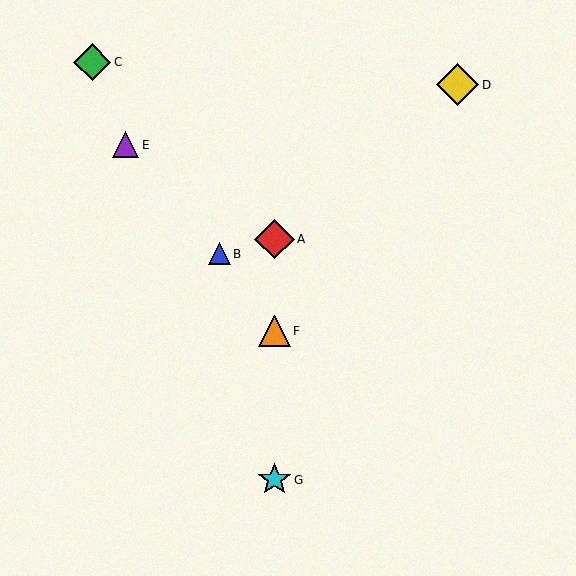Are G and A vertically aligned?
Yes, both are at x≈275.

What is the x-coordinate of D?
Object D is at x≈457.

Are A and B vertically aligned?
No, A is at x≈275 and B is at x≈219.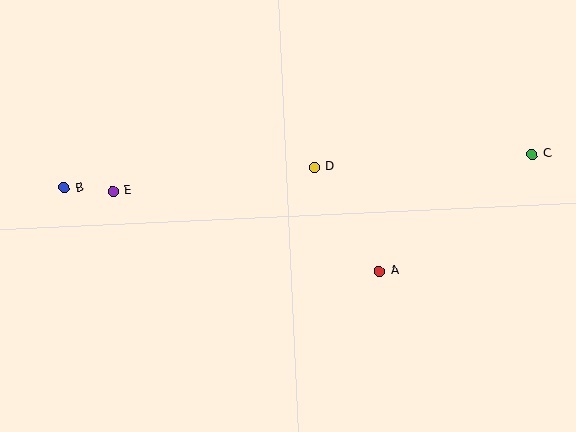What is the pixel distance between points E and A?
The distance between E and A is 278 pixels.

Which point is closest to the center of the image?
Point D at (314, 167) is closest to the center.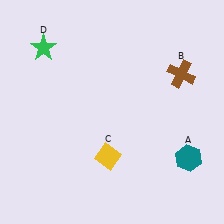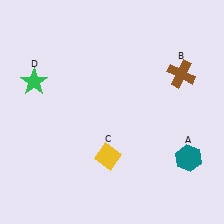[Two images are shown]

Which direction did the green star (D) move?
The green star (D) moved down.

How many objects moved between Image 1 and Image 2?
1 object moved between the two images.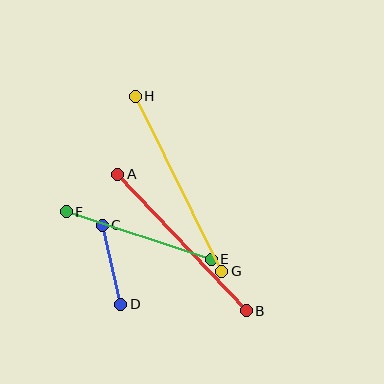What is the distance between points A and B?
The distance is approximately 188 pixels.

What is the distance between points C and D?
The distance is approximately 81 pixels.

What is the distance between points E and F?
The distance is approximately 153 pixels.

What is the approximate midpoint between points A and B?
The midpoint is at approximately (182, 243) pixels.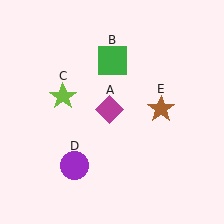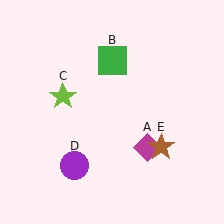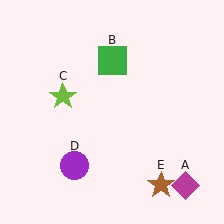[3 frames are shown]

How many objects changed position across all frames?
2 objects changed position: magenta diamond (object A), brown star (object E).